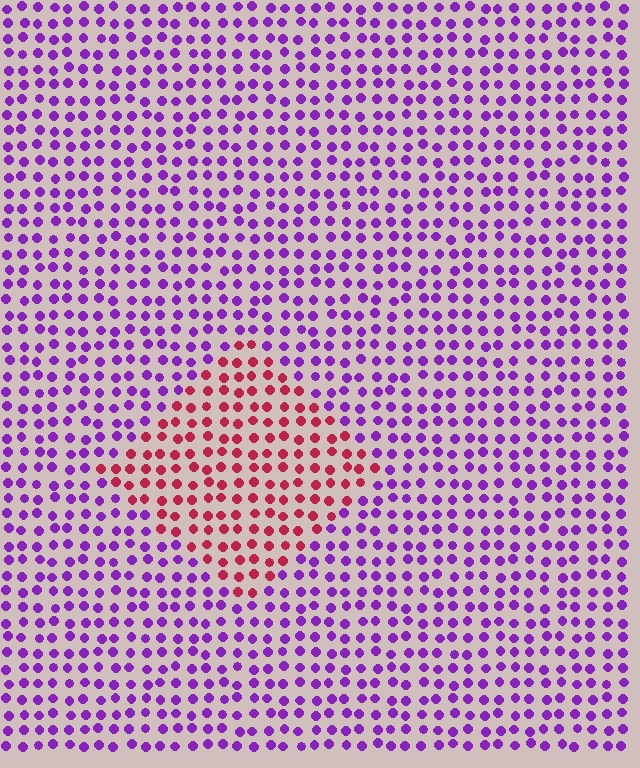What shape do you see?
I see a diamond.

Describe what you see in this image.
The image is filled with small purple elements in a uniform arrangement. A diamond-shaped region is visible where the elements are tinted to a slightly different hue, forming a subtle color boundary.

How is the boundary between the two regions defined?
The boundary is defined purely by a slight shift in hue (about 64 degrees). Spacing, size, and orientation are identical on both sides.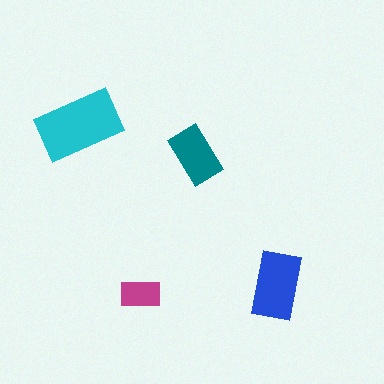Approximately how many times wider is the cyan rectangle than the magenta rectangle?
About 2 times wider.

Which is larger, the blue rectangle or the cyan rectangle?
The cyan one.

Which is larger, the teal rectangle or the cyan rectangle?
The cyan one.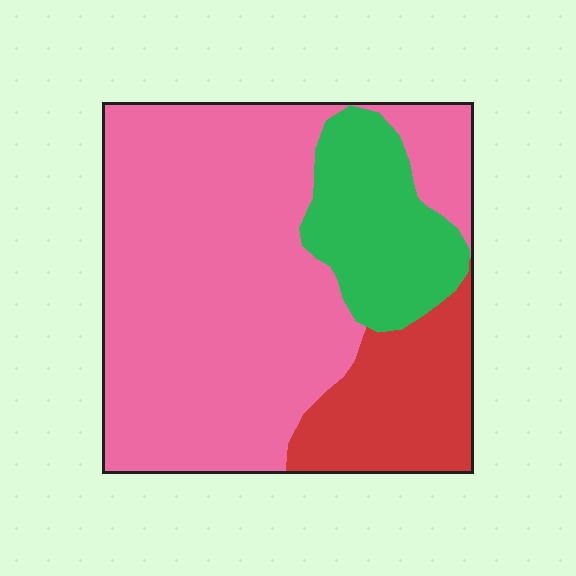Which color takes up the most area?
Pink, at roughly 65%.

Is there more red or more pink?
Pink.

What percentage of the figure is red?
Red covers roughly 15% of the figure.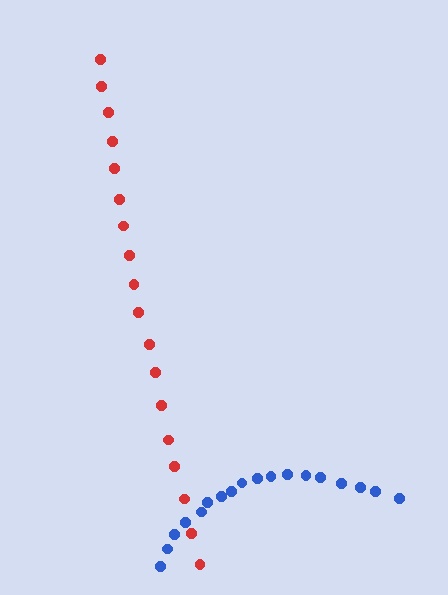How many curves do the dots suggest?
There are 2 distinct paths.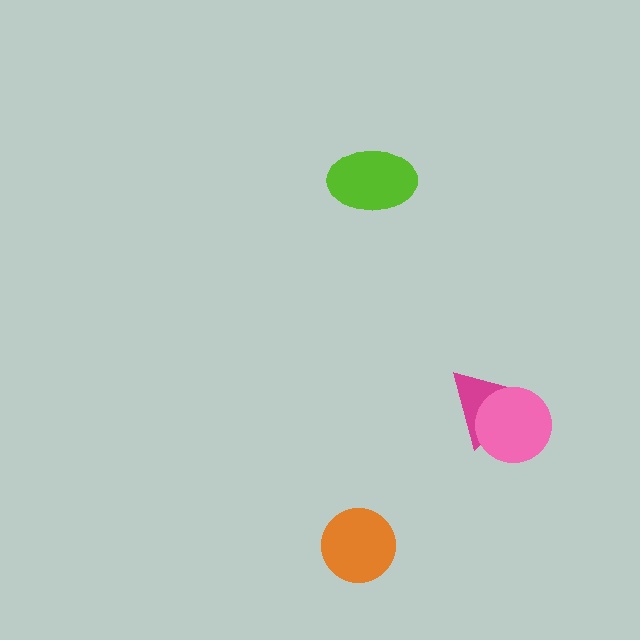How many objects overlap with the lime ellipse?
0 objects overlap with the lime ellipse.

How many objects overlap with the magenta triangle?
1 object overlaps with the magenta triangle.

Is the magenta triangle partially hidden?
Yes, it is partially covered by another shape.